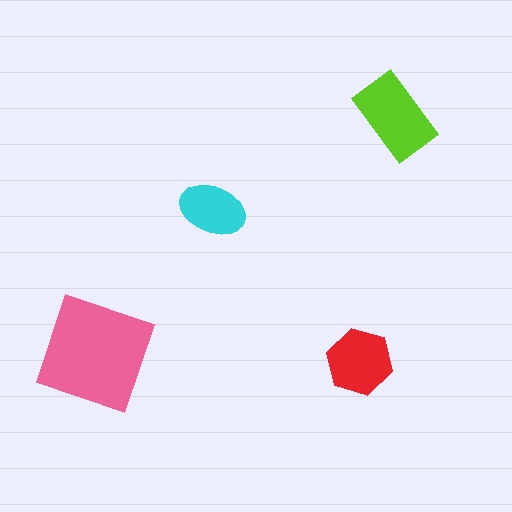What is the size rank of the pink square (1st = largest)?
1st.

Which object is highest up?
The lime rectangle is topmost.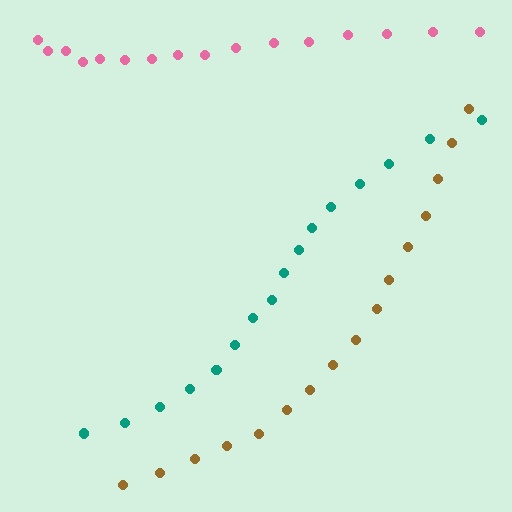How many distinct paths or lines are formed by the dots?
There are 3 distinct paths.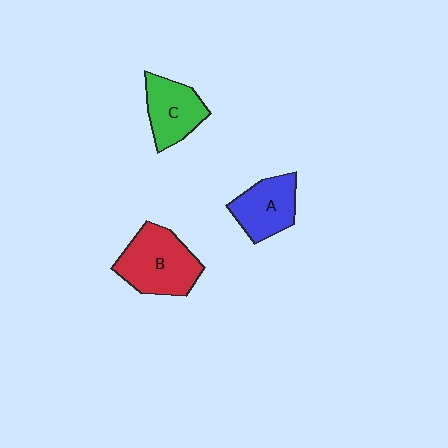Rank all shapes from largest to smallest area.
From largest to smallest: B (red), A (blue), C (green).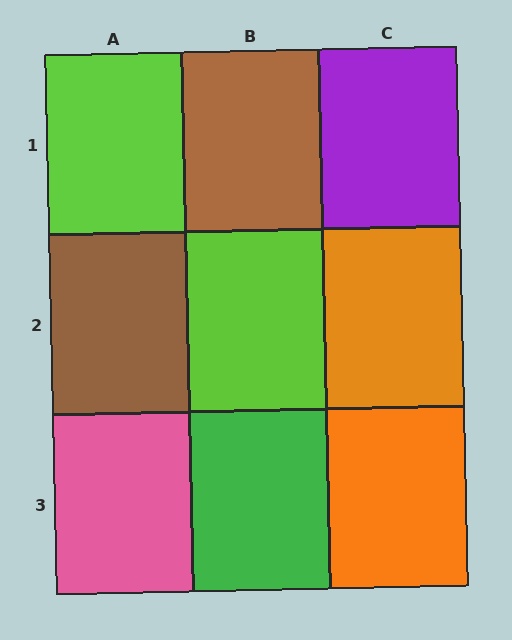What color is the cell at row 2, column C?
Orange.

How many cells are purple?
1 cell is purple.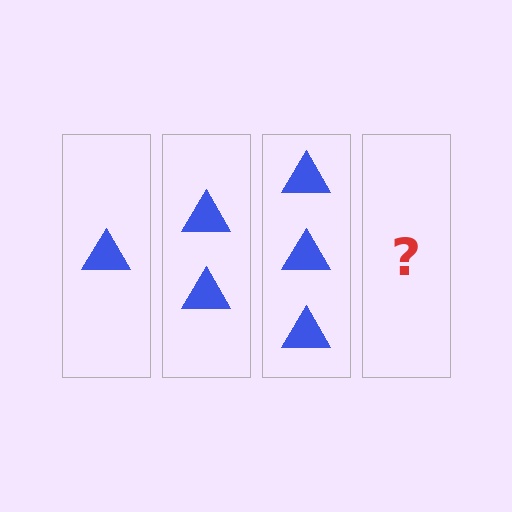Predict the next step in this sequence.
The next step is 4 triangles.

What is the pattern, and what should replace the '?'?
The pattern is that each step adds one more triangle. The '?' should be 4 triangles.